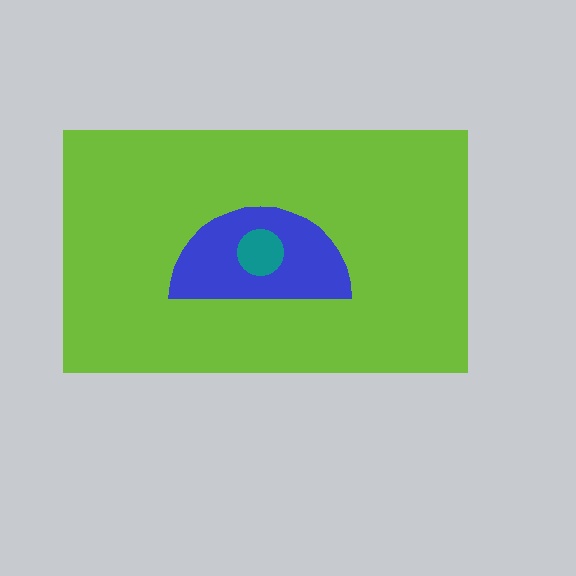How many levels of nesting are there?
3.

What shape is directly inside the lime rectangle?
The blue semicircle.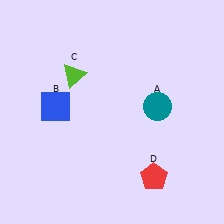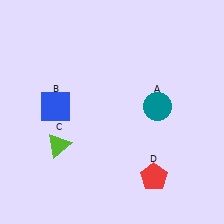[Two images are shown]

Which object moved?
The lime triangle (C) moved down.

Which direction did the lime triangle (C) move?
The lime triangle (C) moved down.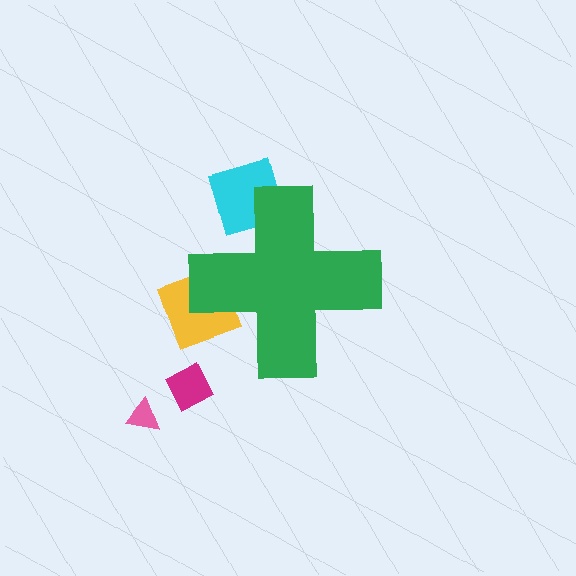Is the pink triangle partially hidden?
No, the pink triangle is fully visible.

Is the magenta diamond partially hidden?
No, the magenta diamond is fully visible.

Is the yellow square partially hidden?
Yes, the yellow square is partially hidden behind the green cross.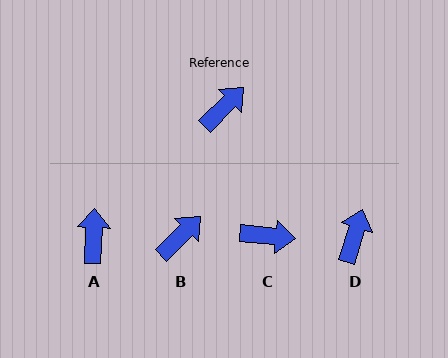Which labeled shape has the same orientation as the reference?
B.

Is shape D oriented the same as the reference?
No, it is off by about 28 degrees.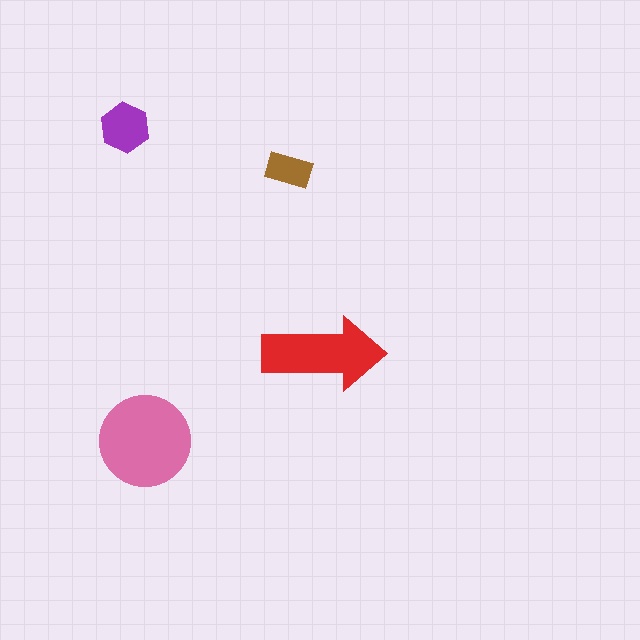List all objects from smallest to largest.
The brown rectangle, the purple hexagon, the red arrow, the pink circle.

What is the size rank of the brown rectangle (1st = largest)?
4th.